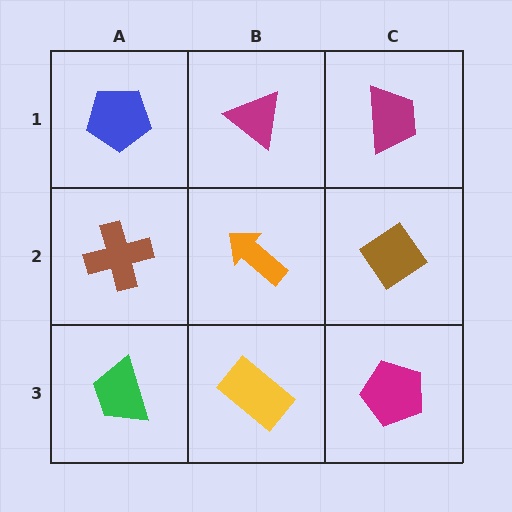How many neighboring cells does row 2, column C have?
3.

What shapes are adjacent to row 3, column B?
An orange arrow (row 2, column B), a green trapezoid (row 3, column A), a magenta pentagon (row 3, column C).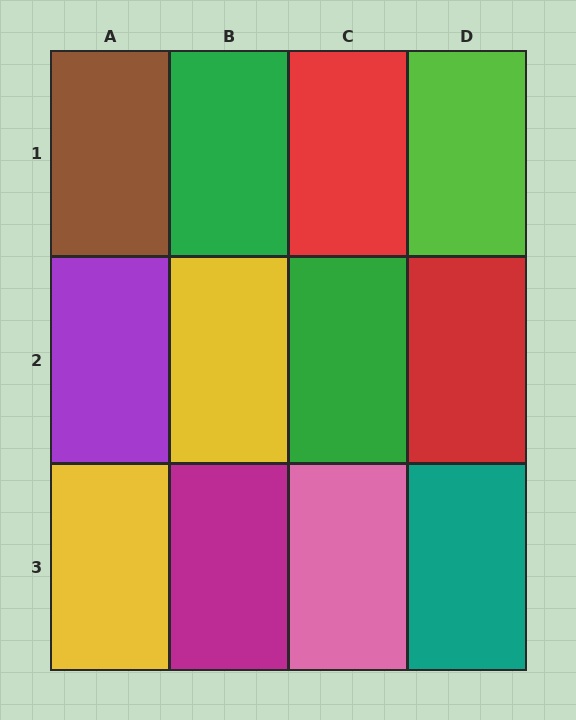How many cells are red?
2 cells are red.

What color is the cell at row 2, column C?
Green.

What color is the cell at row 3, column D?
Teal.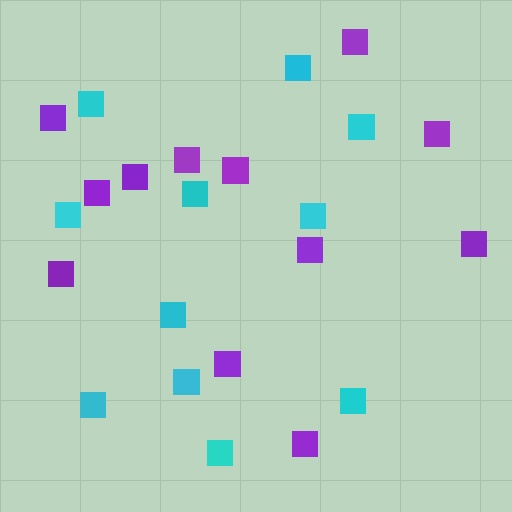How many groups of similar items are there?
There are 2 groups: one group of purple squares (12) and one group of cyan squares (11).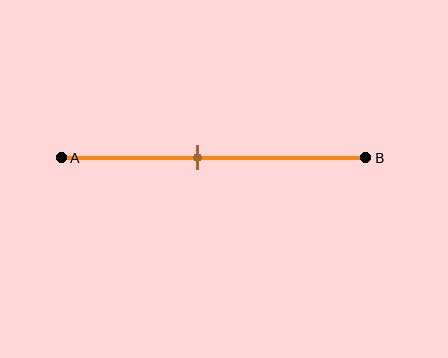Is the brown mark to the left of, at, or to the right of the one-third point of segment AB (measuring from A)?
The brown mark is to the right of the one-third point of segment AB.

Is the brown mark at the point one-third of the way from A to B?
No, the mark is at about 45% from A, not at the 33% one-third point.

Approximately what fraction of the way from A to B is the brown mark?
The brown mark is approximately 45% of the way from A to B.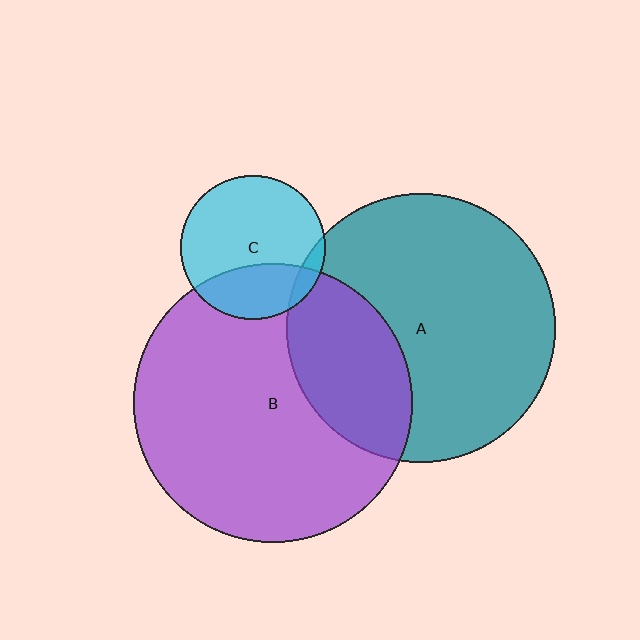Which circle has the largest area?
Circle B (purple).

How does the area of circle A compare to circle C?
Approximately 3.4 times.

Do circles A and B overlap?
Yes.